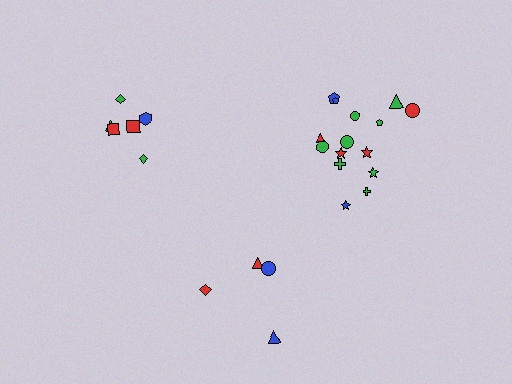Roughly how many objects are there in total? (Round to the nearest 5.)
Roughly 25 objects in total.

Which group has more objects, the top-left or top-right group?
The top-right group.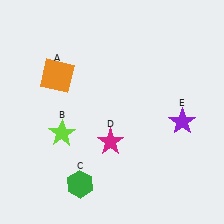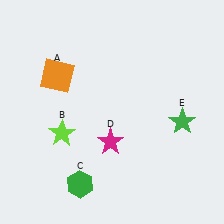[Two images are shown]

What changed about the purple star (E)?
In Image 1, E is purple. In Image 2, it changed to green.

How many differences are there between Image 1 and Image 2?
There is 1 difference between the two images.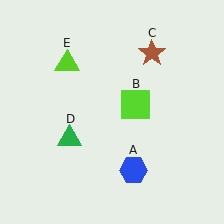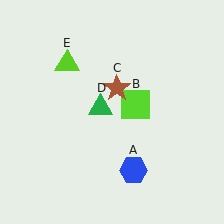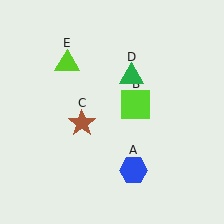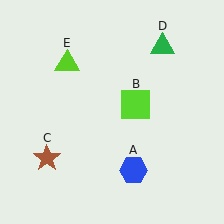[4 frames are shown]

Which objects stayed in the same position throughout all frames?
Blue hexagon (object A) and lime square (object B) and lime triangle (object E) remained stationary.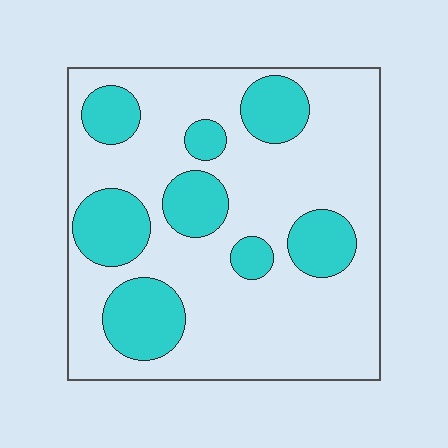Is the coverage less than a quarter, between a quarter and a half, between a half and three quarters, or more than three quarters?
Between a quarter and a half.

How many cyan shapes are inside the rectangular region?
8.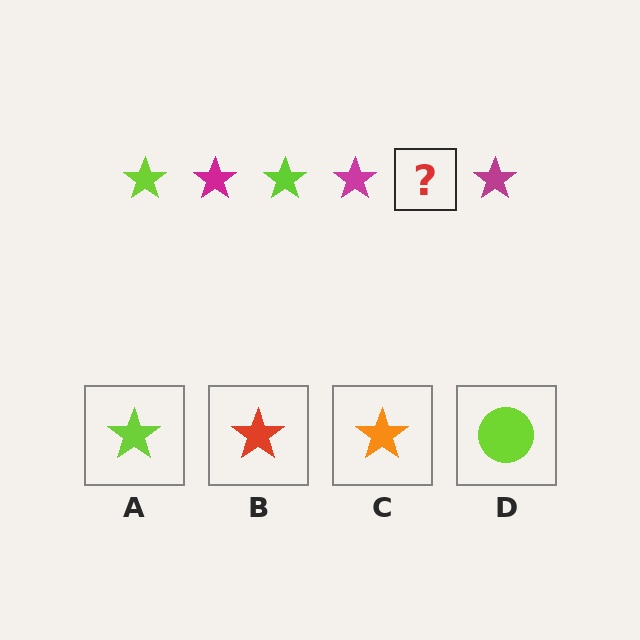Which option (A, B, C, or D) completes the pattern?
A.